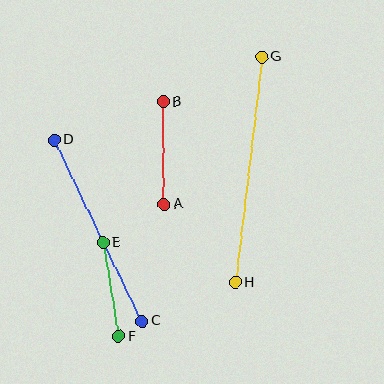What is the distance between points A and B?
The distance is approximately 103 pixels.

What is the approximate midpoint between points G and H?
The midpoint is at approximately (249, 170) pixels.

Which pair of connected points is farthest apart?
Points G and H are farthest apart.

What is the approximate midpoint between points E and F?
The midpoint is at approximately (111, 289) pixels.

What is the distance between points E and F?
The distance is approximately 95 pixels.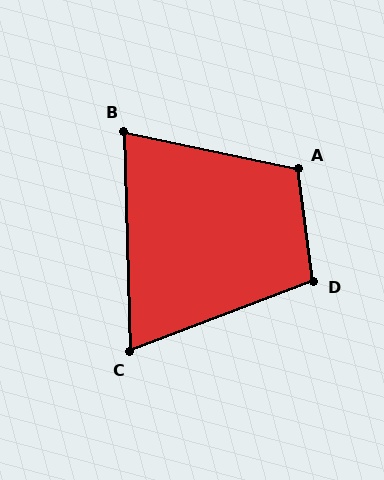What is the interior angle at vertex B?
Approximately 77 degrees (acute).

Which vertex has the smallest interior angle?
C, at approximately 71 degrees.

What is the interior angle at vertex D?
Approximately 103 degrees (obtuse).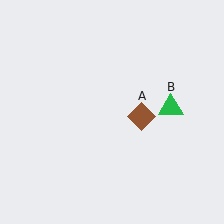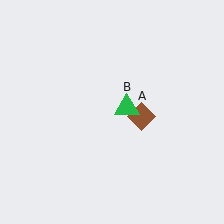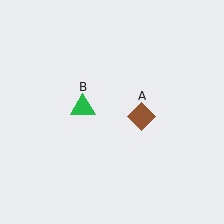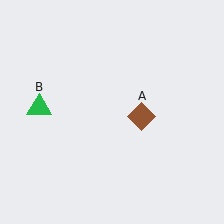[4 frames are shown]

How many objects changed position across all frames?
1 object changed position: green triangle (object B).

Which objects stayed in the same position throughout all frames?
Brown diamond (object A) remained stationary.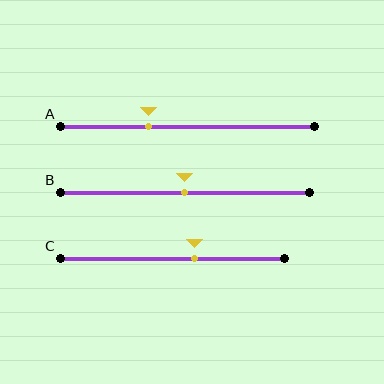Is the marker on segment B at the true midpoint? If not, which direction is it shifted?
Yes, the marker on segment B is at the true midpoint.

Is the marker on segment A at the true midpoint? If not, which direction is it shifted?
No, the marker on segment A is shifted to the left by about 15% of the segment length.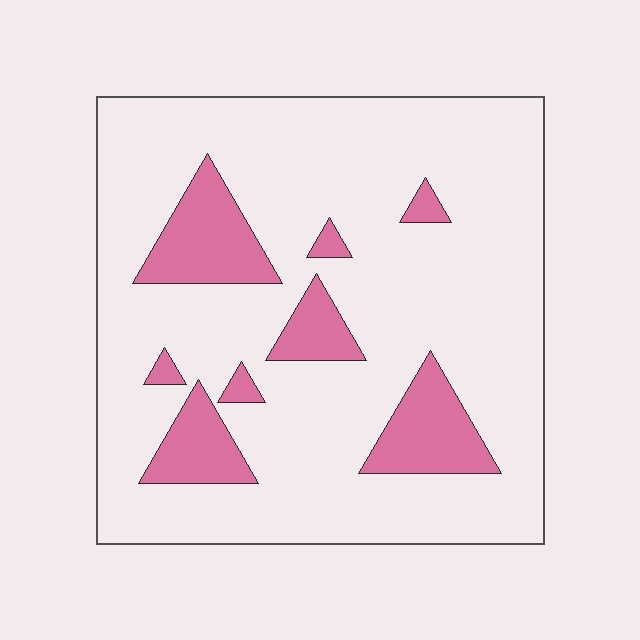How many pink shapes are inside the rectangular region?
8.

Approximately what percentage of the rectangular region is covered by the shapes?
Approximately 15%.